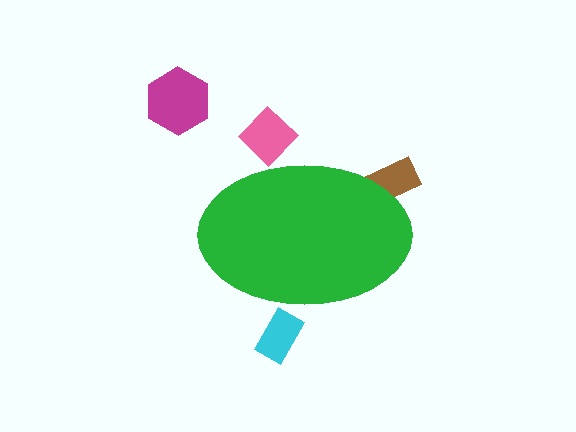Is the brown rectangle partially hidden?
Yes, the brown rectangle is partially hidden behind the green ellipse.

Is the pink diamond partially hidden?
Yes, the pink diamond is partially hidden behind the green ellipse.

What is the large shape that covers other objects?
A green ellipse.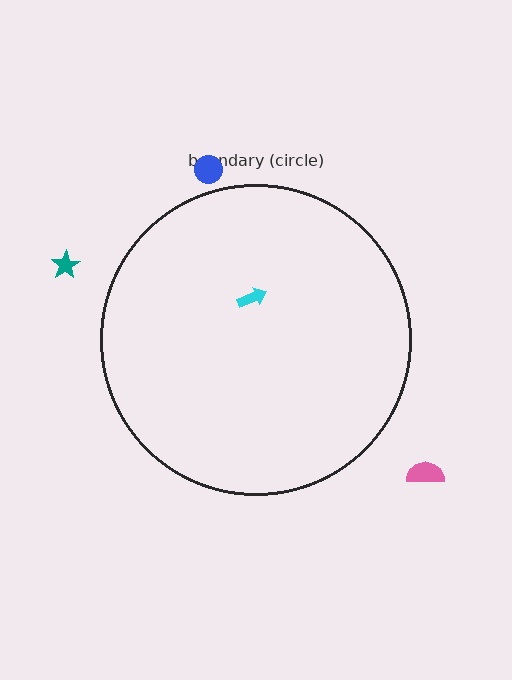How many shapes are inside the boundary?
1 inside, 3 outside.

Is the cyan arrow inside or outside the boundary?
Inside.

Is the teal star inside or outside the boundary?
Outside.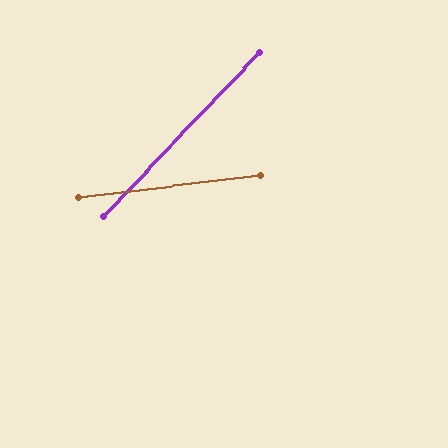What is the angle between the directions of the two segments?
Approximately 39 degrees.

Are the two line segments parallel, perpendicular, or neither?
Neither parallel nor perpendicular — they differ by about 39°.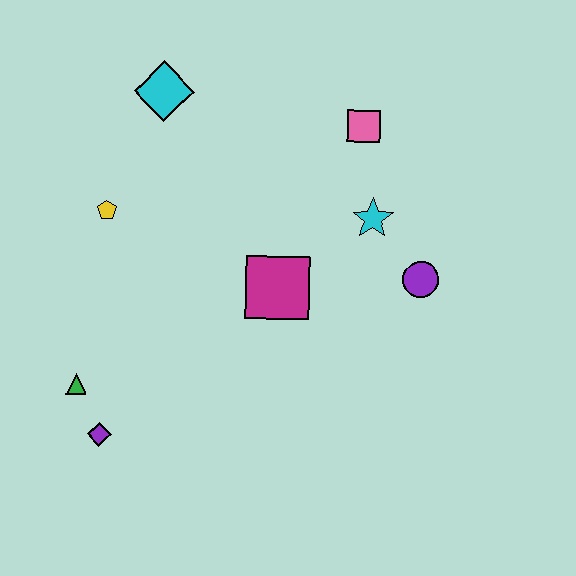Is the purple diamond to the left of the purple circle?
Yes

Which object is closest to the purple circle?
The cyan star is closest to the purple circle.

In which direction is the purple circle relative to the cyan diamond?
The purple circle is to the right of the cyan diamond.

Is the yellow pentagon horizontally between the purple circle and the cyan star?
No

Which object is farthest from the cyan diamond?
The purple diamond is farthest from the cyan diamond.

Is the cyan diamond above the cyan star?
Yes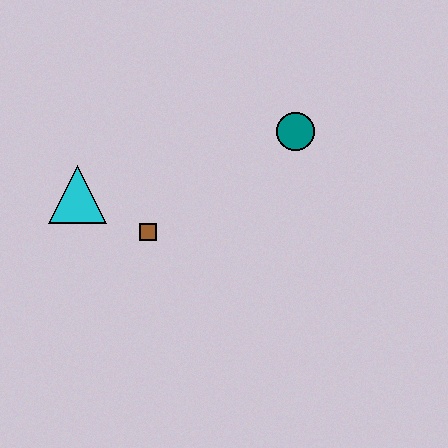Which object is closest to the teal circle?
The brown square is closest to the teal circle.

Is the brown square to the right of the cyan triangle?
Yes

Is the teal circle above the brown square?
Yes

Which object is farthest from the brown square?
The teal circle is farthest from the brown square.